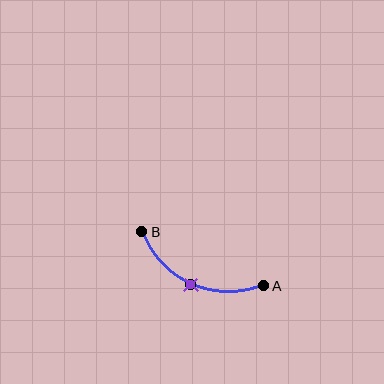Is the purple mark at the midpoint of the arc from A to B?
Yes. The purple mark lies on the arc at equal arc-length from both A and B — it is the arc midpoint.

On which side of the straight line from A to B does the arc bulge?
The arc bulges below the straight line connecting A and B.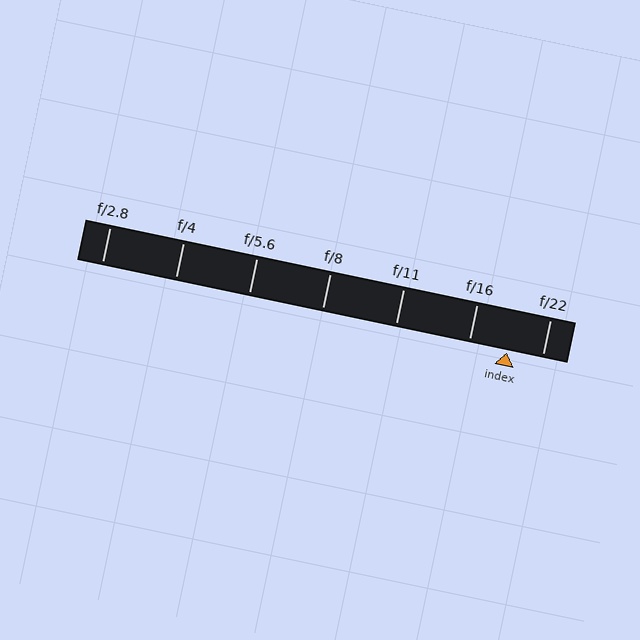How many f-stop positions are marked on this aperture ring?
There are 7 f-stop positions marked.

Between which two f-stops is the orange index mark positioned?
The index mark is between f/16 and f/22.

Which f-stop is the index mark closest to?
The index mark is closest to f/22.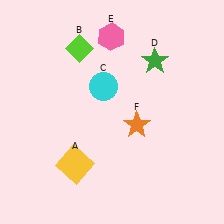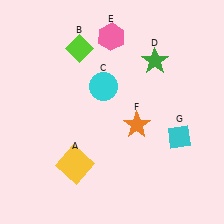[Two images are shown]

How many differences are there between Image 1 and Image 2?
There is 1 difference between the two images.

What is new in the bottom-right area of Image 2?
A cyan diamond (G) was added in the bottom-right area of Image 2.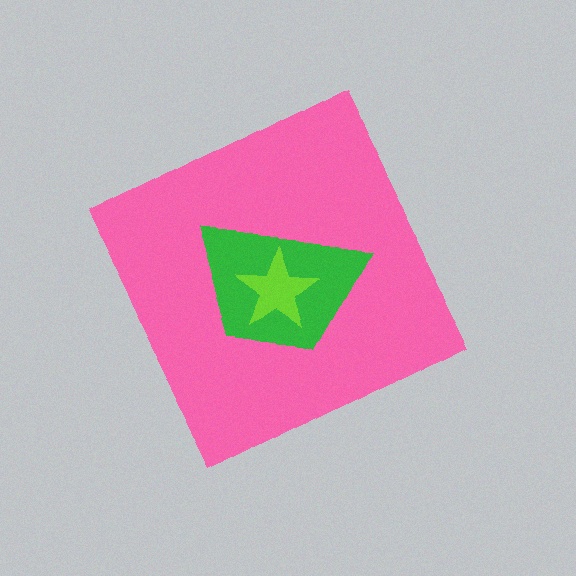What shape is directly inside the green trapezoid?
The lime star.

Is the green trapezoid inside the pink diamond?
Yes.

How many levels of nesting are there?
3.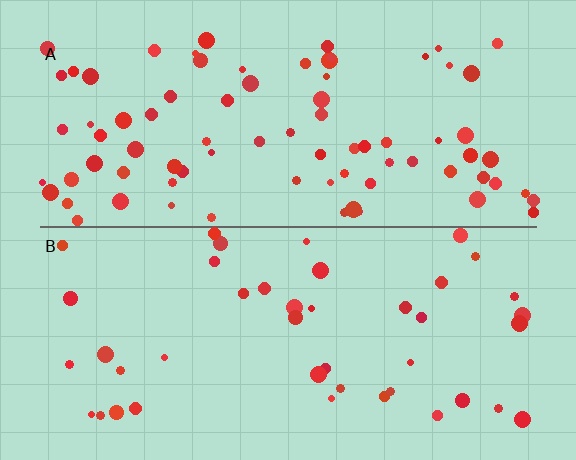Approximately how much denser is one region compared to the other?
Approximately 1.9× — region A over region B.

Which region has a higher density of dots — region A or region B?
A (the top).